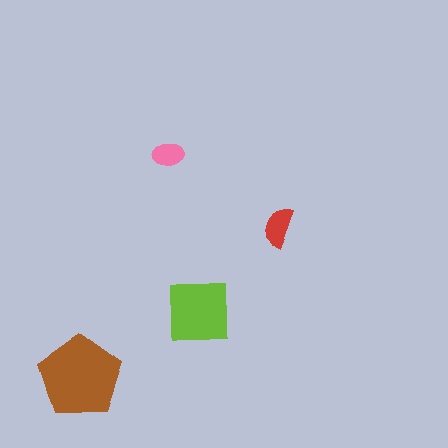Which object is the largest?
The brown pentagon.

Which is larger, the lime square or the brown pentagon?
The brown pentagon.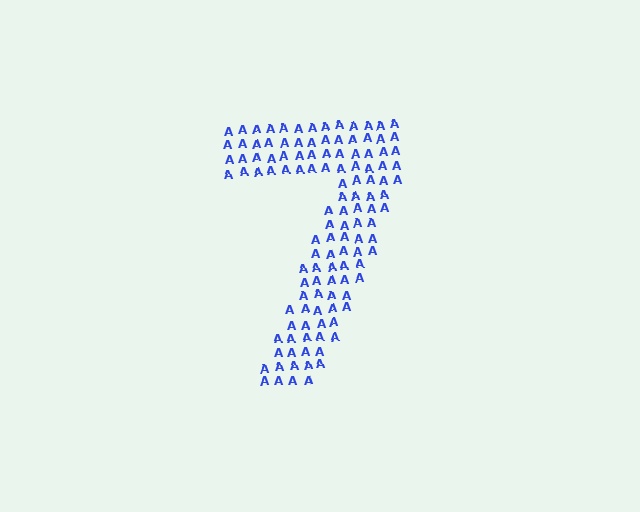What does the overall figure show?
The overall figure shows the digit 7.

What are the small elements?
The small elements are letter A's.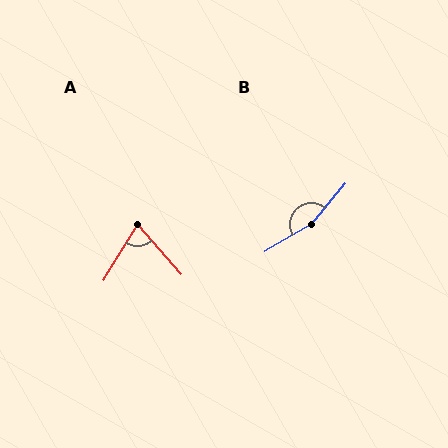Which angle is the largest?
B, at approximately 160 degrees.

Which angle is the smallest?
A, at approximately 73 degrees.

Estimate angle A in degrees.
Approximately 73 degrees.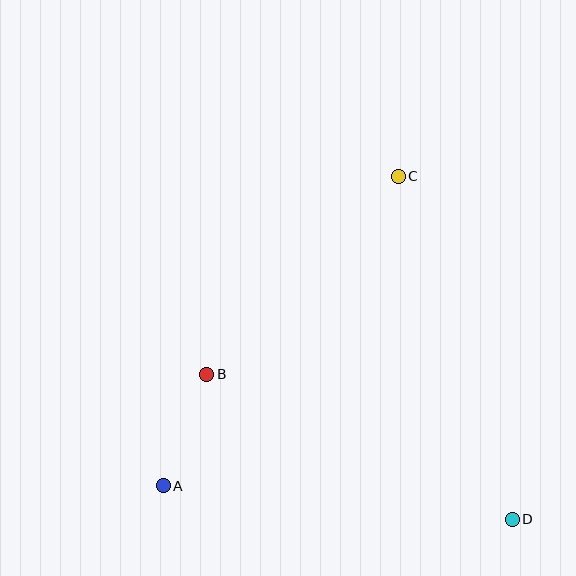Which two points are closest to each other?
Points A and B are closest to each other.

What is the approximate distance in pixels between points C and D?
The distance between C and D is approximately 362 pixels.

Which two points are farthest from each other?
Points A and C are farthest from each other.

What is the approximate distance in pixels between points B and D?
The distance between B and D is approximately 339 pixels.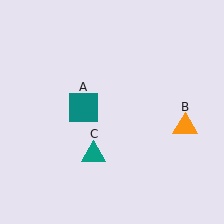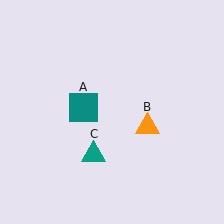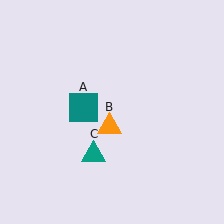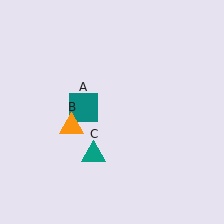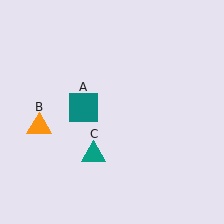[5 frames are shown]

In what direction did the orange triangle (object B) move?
The orange triangle (object B) moved left.